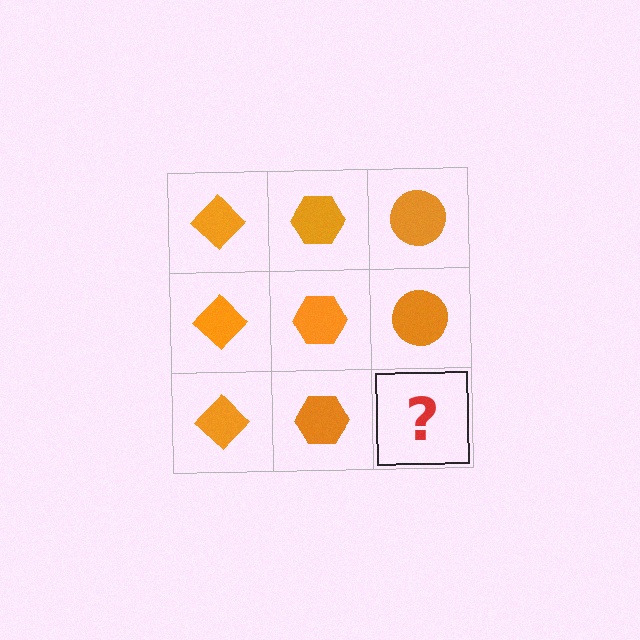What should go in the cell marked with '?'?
The missing cell should contain an orange circle.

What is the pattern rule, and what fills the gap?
The rule is that each column has a consistent shape. The gap should be filled with an orange circle.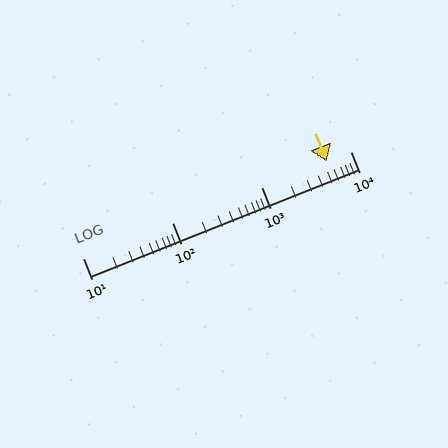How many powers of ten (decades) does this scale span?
The scale spans 3 decades, from 10 to 10000.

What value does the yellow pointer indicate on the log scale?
The pointer indicates approximately 5400.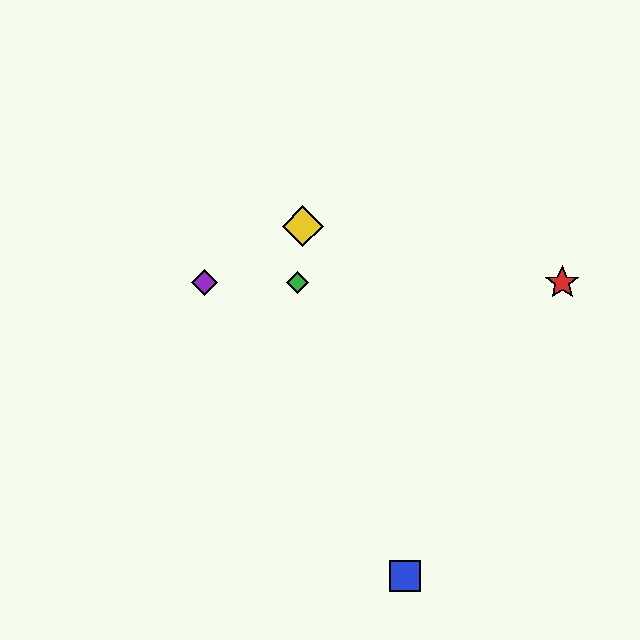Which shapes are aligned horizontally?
The red star, the green diamond, the purple diamond are aligned horizontally.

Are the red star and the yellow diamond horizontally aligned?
No, the red star is at y≈282 and the yellow diamond is at y≈226.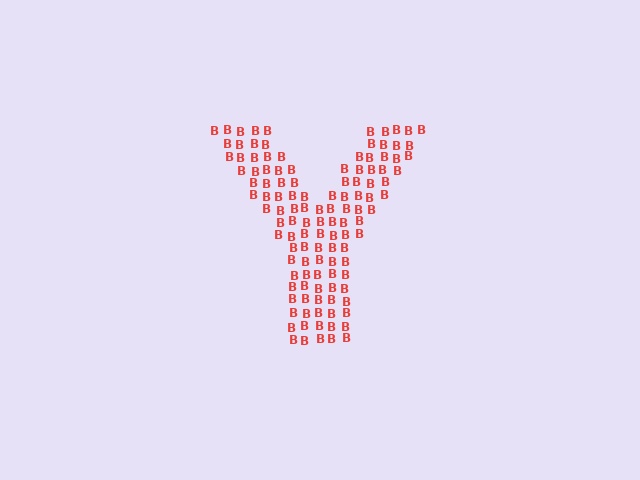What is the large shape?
The large shape is the letter Y.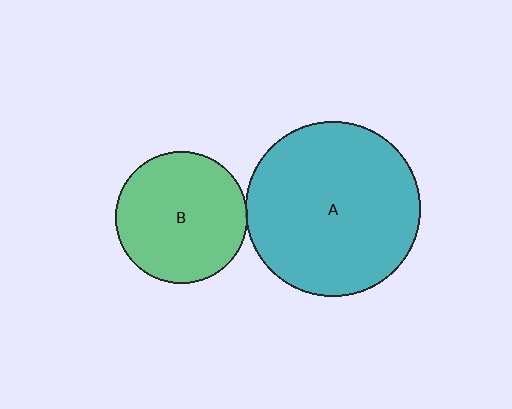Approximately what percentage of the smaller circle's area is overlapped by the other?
Approximately 5%.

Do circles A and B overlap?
Yes.